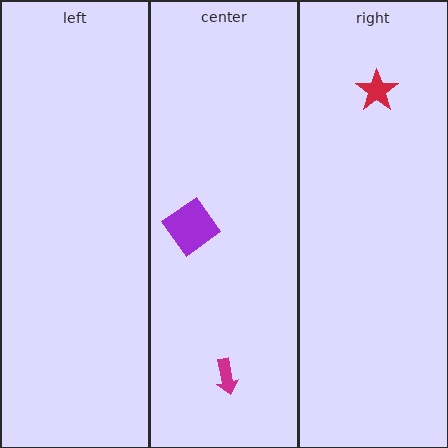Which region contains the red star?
The right region.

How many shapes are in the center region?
2.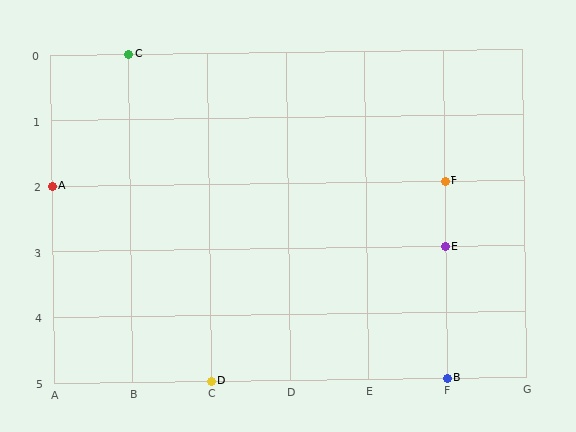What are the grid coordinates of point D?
Point D is at grid coordinates (C, 5).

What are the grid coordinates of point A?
Point A is at grid coordinates (A, 2).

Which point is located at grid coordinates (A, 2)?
Point A is at (A, 2).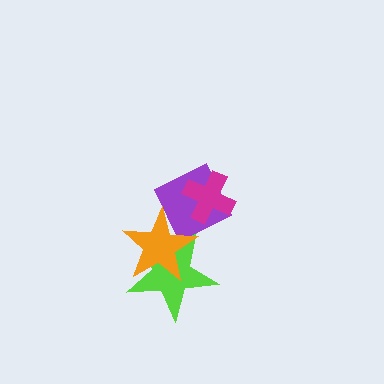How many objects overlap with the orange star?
2 objects overlap with the orange star.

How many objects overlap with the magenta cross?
1 object overlaps with the magenta cross.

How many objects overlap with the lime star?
1 object overlaps with the lime star.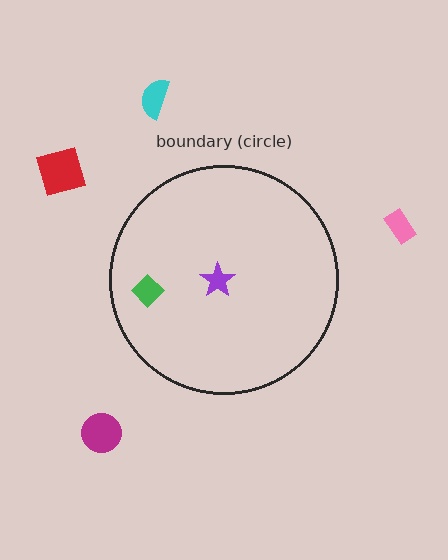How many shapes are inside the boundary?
2 inside, 4 outside.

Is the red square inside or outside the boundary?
Outside.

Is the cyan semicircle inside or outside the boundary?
Outside.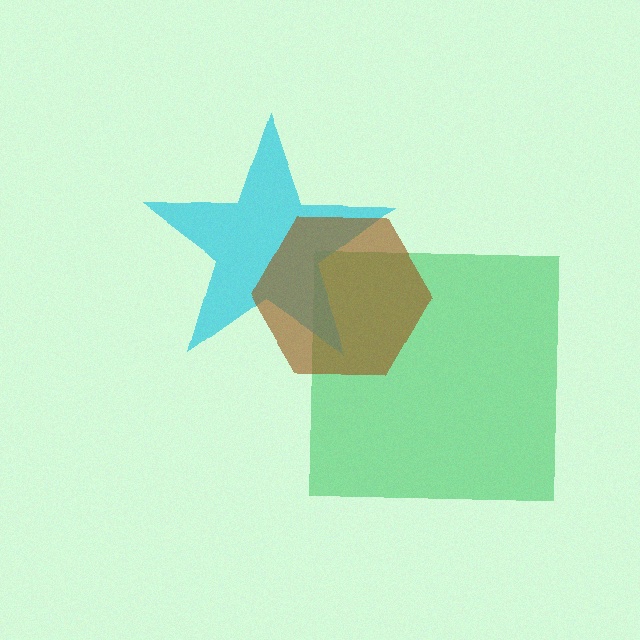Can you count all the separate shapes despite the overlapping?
Yes, there are 3 separate shapes.